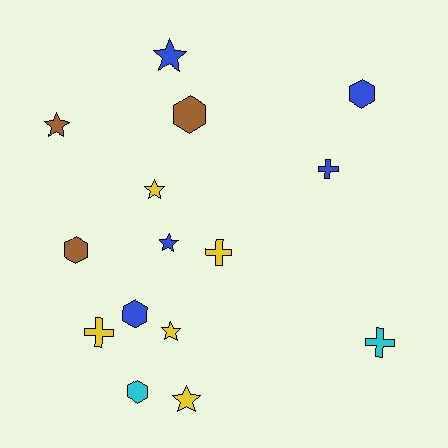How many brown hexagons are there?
There are 2 brown hexagons.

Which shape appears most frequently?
Star, with 6 objects.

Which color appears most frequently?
Blue, with 5 objects.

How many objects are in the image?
There are 15 objects.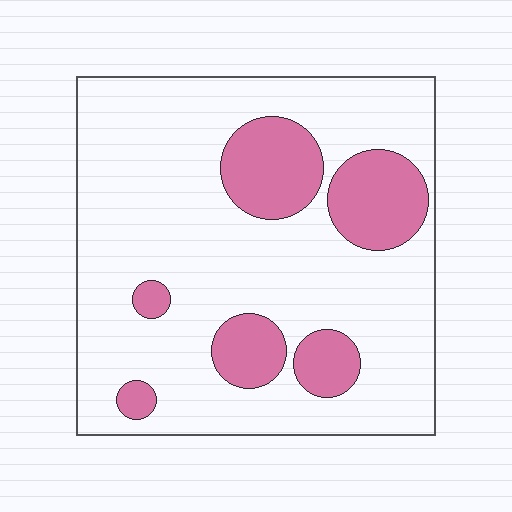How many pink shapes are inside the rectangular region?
6.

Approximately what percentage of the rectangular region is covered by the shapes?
Approximately 20%.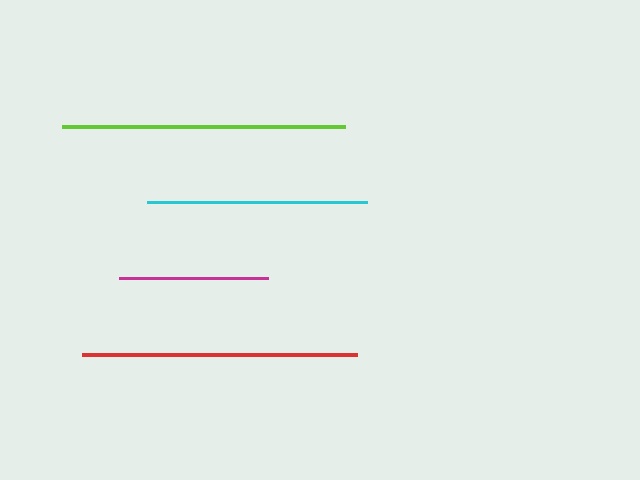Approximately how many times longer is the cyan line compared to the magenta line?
The cyan line is approximately 1.5 times the length of the magenta line.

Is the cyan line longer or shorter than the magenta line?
The cyan line is longer than the magenta line.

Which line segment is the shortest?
The magenta line is the shortest at approximately 149 pixels.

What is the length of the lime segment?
The lime segment is approximately 283 pixels long.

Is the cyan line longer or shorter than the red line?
The red line is longer than the cyan line.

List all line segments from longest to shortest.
From longest to shortest: lime, red, cyan, magenta.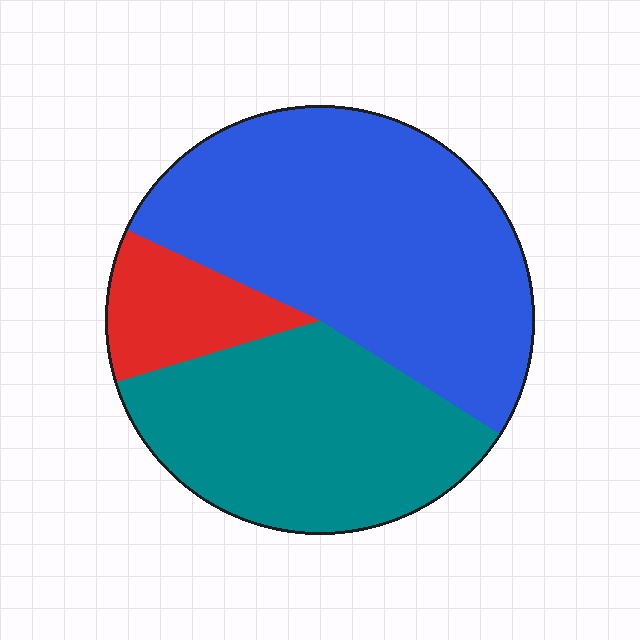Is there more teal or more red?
Teal.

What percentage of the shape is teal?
Teal takes up between a quarter and a half of the shape.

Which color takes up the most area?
Blue, at roughly 50%.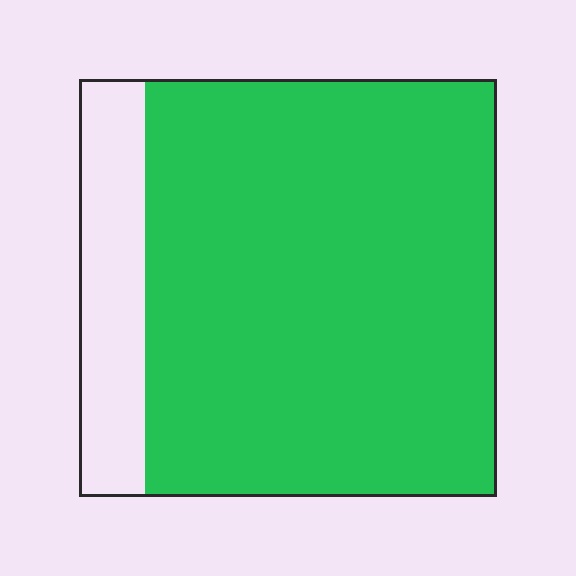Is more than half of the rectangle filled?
Yes.